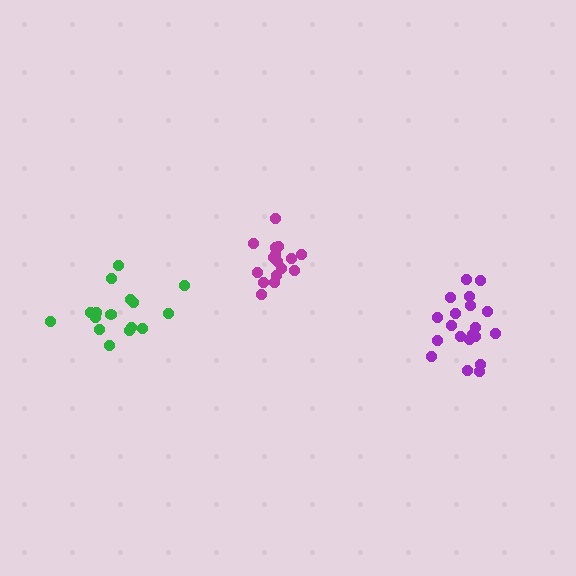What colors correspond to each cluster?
The clusters are colored: magenta, purple, green.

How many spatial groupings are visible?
There are 3 spatial groupings.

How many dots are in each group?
Group 1: 16 dots, Group 2: 20 dots, Group 3: 16 dots (52 total).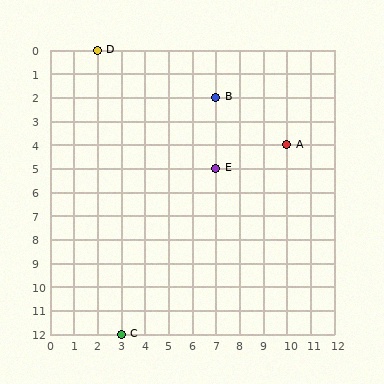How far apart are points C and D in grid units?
Points C and D are 1 column and 12 rows apart (about 12.0 grid units diagonally).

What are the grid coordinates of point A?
Point A is at grid coordinates (10, 4).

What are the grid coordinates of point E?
Point E is at grid coordinates (7, 5).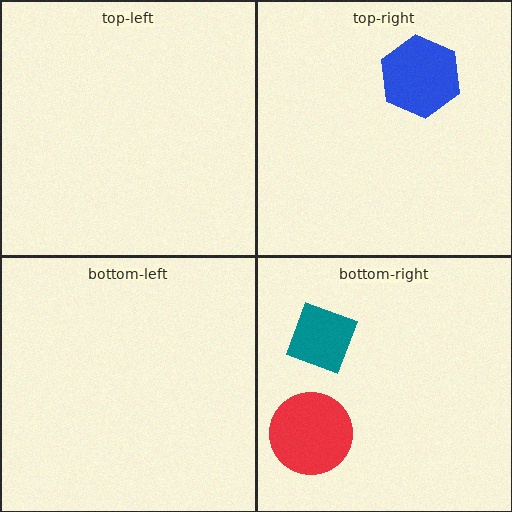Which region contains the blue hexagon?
The top-right region.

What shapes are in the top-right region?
The blue hexagon.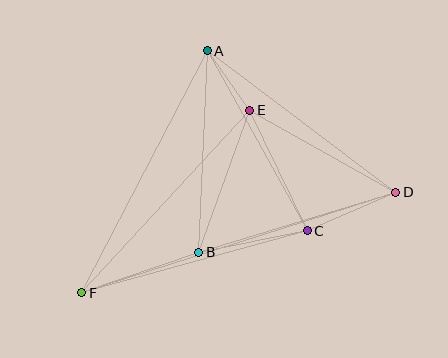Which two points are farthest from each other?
Points D and F are farthest from each other.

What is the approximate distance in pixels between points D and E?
The distance between D and E is approximately 167 pixels.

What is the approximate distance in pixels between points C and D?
The distance between C and D is approximately 96 pixels.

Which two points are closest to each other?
Points A and E are closest to each other.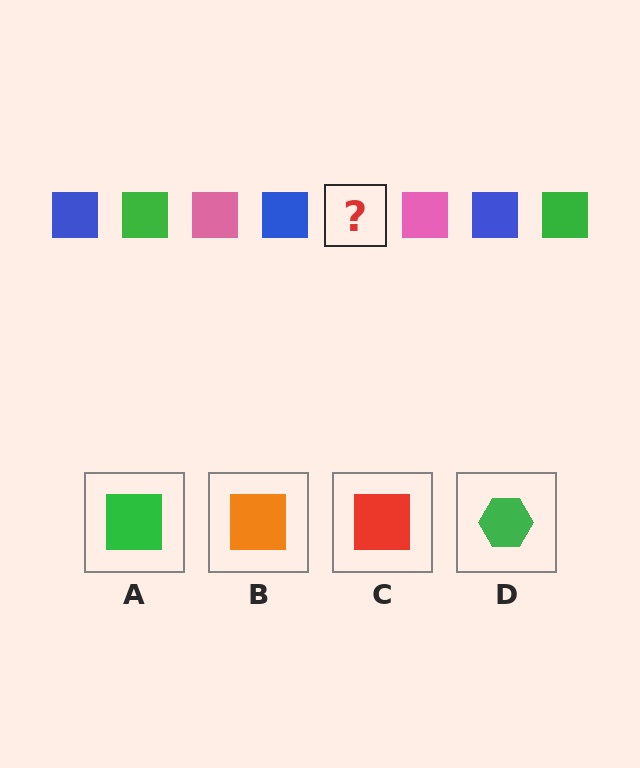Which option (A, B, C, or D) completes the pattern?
A.